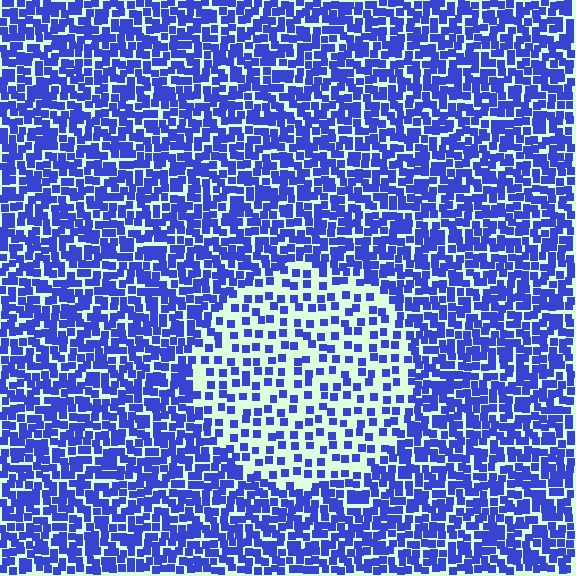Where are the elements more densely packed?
The elements are more densely packed outside the circle boundary.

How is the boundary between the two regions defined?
The boundary is defined by a change in element density (approximately 2.2x ratio). All elements are the same color, size, and shape.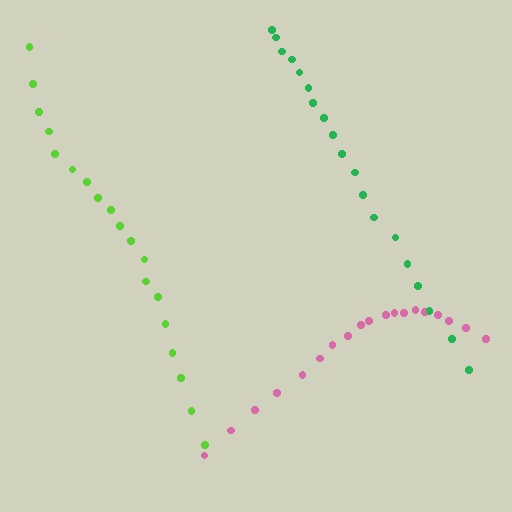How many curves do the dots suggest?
There are 3 distinct paths.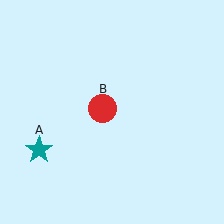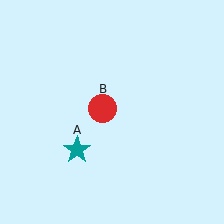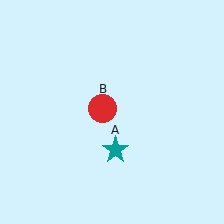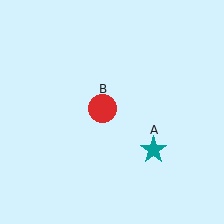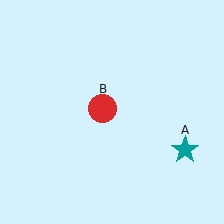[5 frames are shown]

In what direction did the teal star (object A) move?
The teal star (object A) moved right.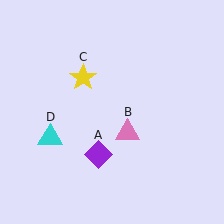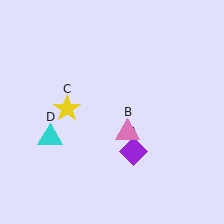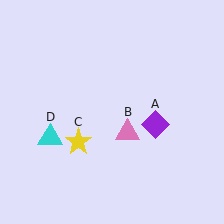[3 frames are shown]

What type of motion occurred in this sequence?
The purple diamond (object A), yellow star (object C) rotated counterclockwise around the center of the scene.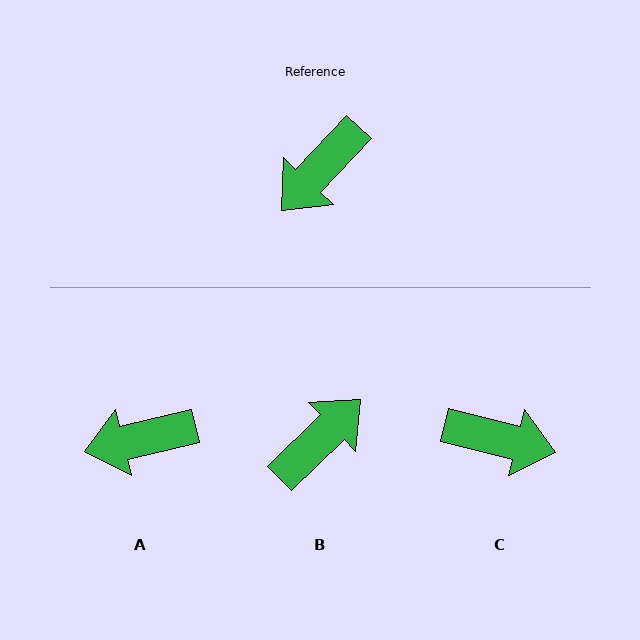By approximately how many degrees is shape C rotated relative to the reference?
Approximately 119 degrees counter-clockwise.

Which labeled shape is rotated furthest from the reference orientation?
B, about 177 degrees away.